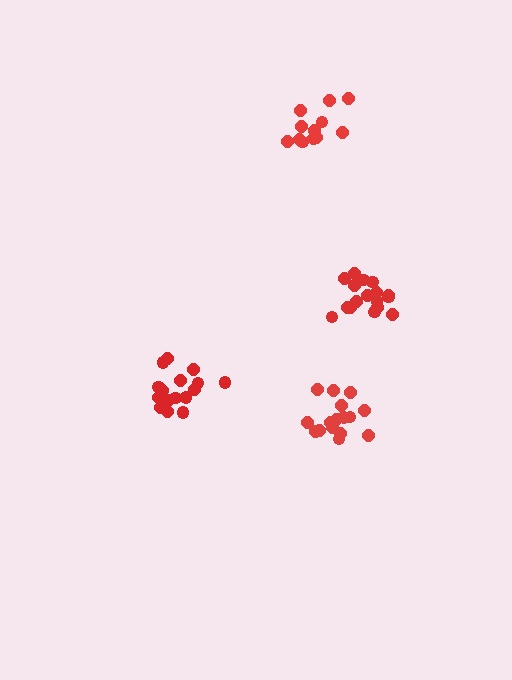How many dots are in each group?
Group 1: 16 dots, Group 2: 17 dots, Group 3: 12 dots, Group 4: 16 dots (61 total).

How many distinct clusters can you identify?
There are 4 distinct clusters.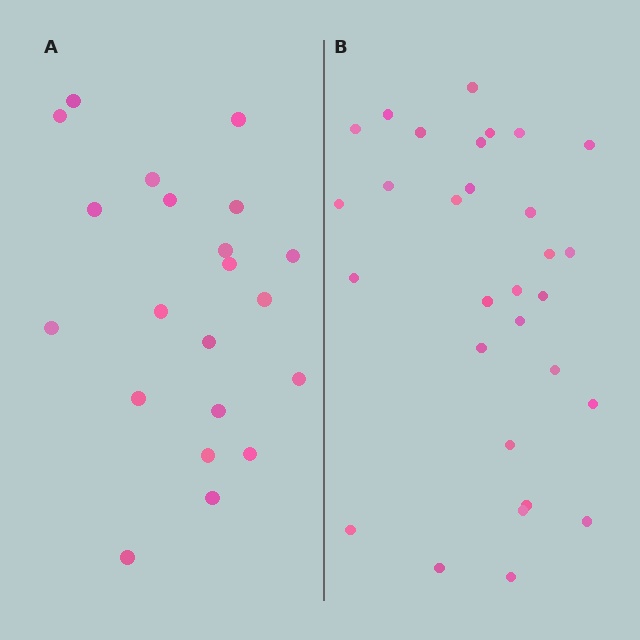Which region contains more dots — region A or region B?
Region B (the right region) has more dots.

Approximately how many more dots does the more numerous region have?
Region B has roughly 8 or so more dots than region A.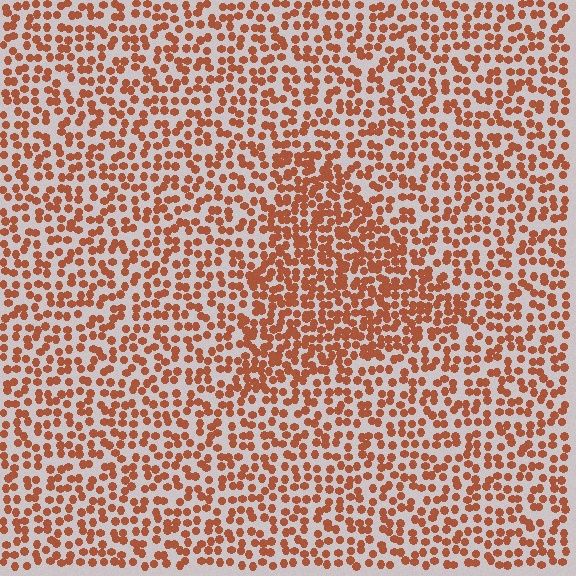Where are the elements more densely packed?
The elements are more densely packed inside the triangle boundary.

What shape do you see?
I see a triangle.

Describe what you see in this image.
The image contains small brown elements arranged at two different densities. A triangle-shaped region is visible where the elements are more densely packed than the surrounding area.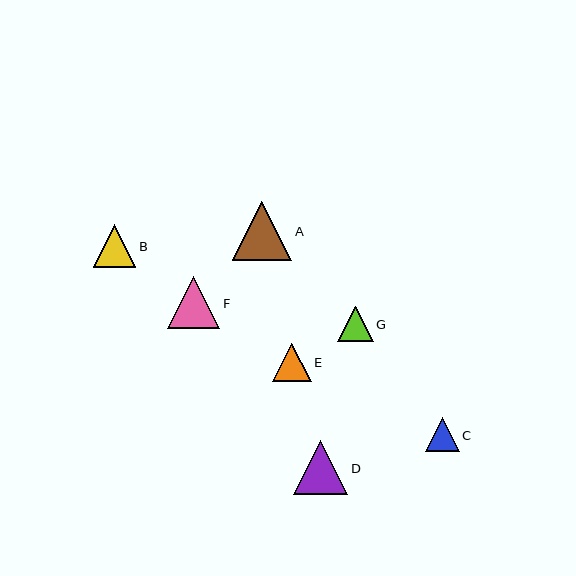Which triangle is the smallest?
Triangle C is the smallest with a size of approximately 34 pixels.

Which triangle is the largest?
Triangle A is the largest with a size of approximately 59 pixels.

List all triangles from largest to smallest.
From largest to smallest: A, D, F, B, E, G, C.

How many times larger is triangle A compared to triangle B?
Triangle A is approximately 1.4 times the size of triangle B.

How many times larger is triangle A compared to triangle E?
Triangle A is approximately 1.5 times the size of triangle E.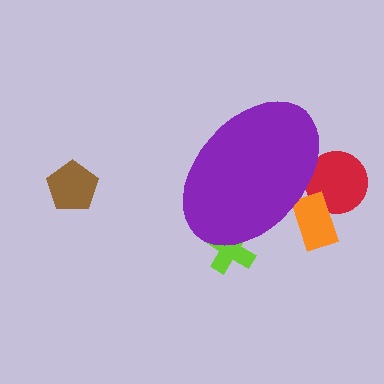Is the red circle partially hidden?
Yes, the red circle is partially hidden behind the purple ellipse.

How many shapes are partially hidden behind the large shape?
3 shapes are partially hidden.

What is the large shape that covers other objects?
A purple ellipse.